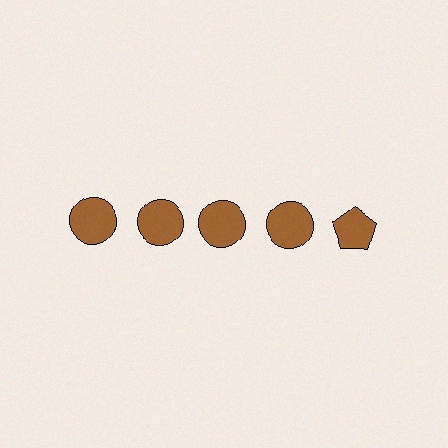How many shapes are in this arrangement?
There are 5 shapes arranged in a grid pattern.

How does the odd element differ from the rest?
It has a different shape: pentagon instead of circle.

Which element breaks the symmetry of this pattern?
The brown pentagon in the top row, rightmost column breaks the symmetry. All other shapes are brown circles.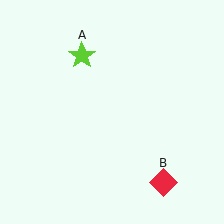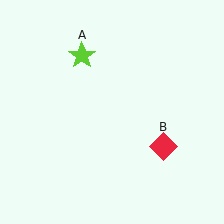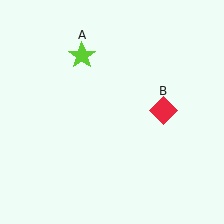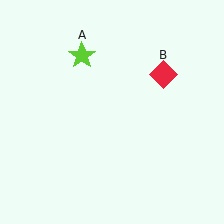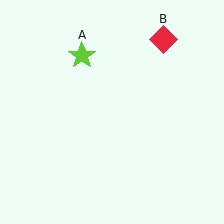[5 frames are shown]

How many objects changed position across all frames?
1 object changed position: red diamond (object B).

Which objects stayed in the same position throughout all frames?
Lime star (object A) remained stationary.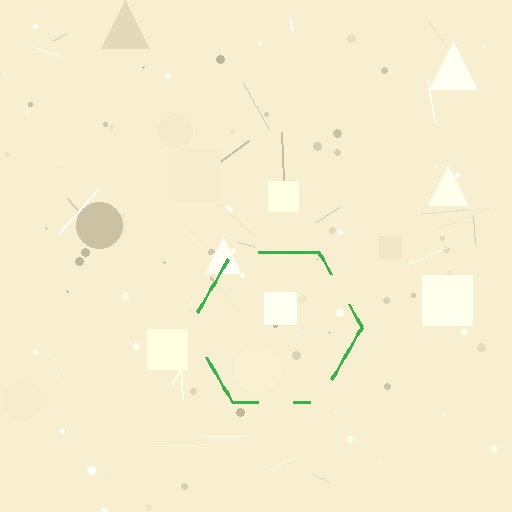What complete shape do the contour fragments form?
The contour fragments form a hexagon.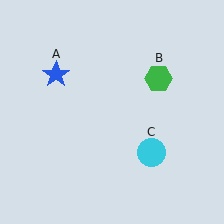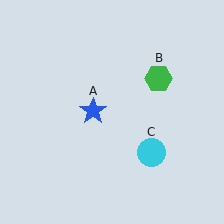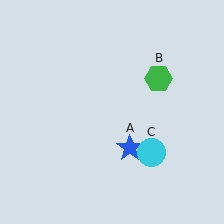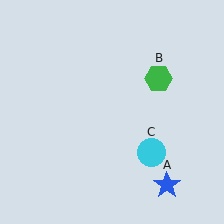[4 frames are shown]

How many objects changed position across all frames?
1 object changed position: blue star (object A).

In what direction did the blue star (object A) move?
The blue star (object A) moved down and to the right.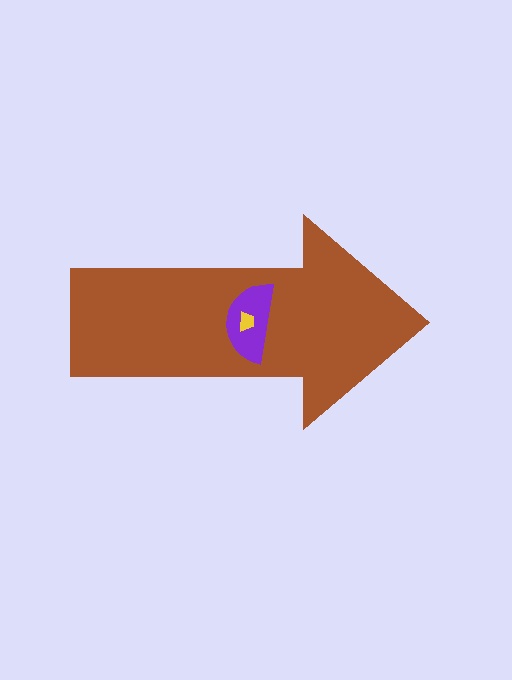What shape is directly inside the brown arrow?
The purple semicircle.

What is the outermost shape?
The brown arrow.